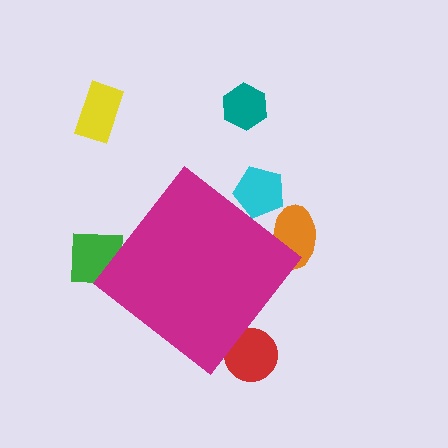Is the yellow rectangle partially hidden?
No, the yellow rectangle is fully visible.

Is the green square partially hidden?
Yes, the green square is partially hidden behind the magenta diamond.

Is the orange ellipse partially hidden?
Yes, the orange ellipse is partially hidden behind the magenta diamond.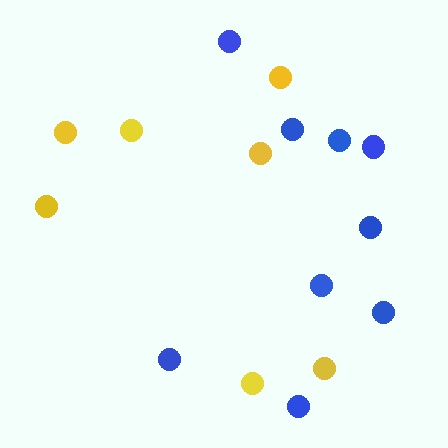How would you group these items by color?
There are 2 groups: one group of blue circles (9) and one group of yellow circles (7).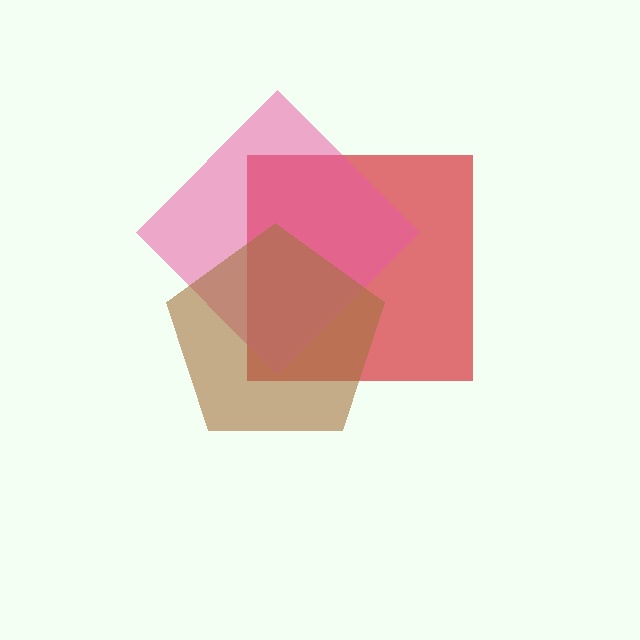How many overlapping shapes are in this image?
There are 3 overlapping shapes in the image.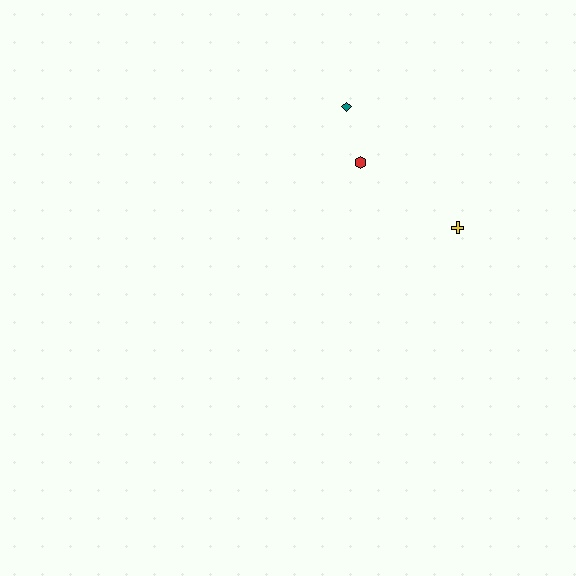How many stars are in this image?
There are no stars.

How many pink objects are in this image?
There are no pink objects.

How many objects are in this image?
There are 3 objects.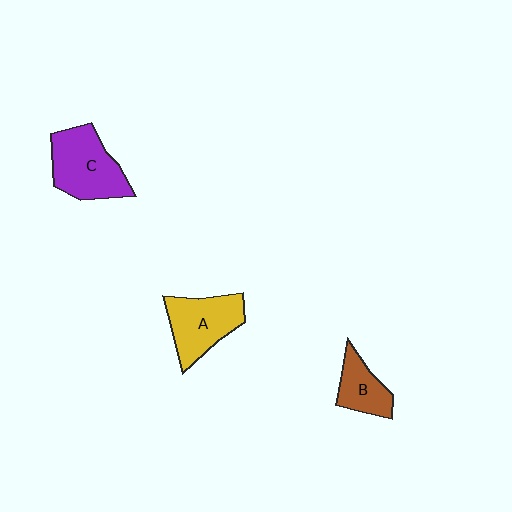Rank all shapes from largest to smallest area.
From largest to smallest: C (purple), A (yellow), B (brown).